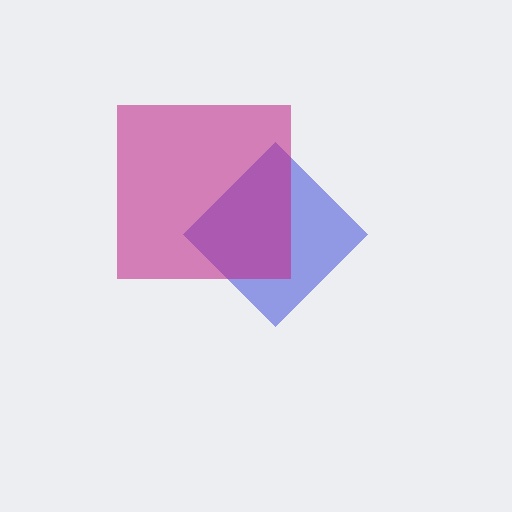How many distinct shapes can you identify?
There are 2 distinct shapes: a blue diamond, a magenta square.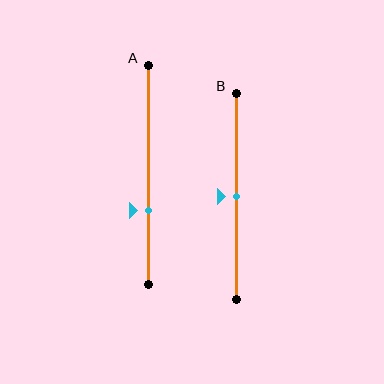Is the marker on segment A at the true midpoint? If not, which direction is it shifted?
No, the marker on segment A is shifted downward by about 16% of the segment length.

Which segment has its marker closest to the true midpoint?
Segment B has its marker closest to the true midpoint.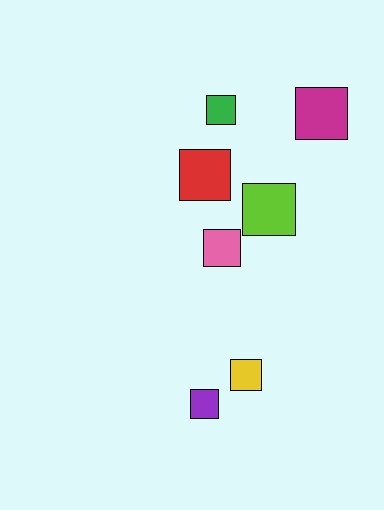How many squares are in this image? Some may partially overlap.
There are 7 squares.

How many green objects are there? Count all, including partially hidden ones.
There is 1 green object.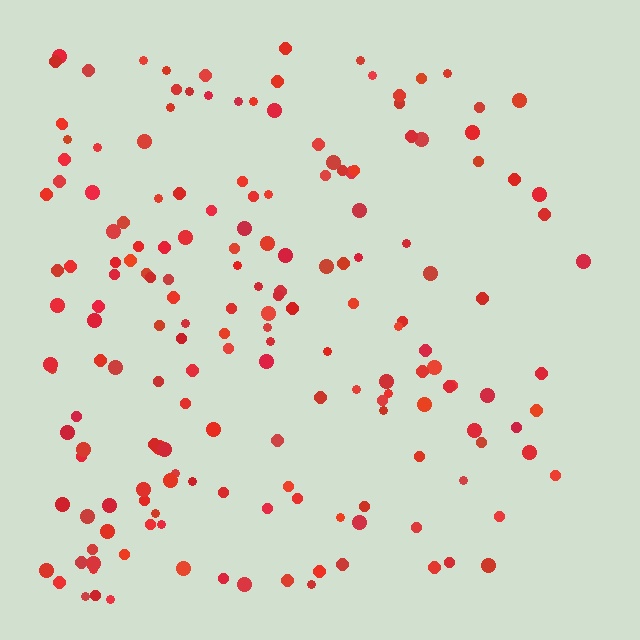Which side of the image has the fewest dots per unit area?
The right.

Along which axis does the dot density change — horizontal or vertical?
Horizontal.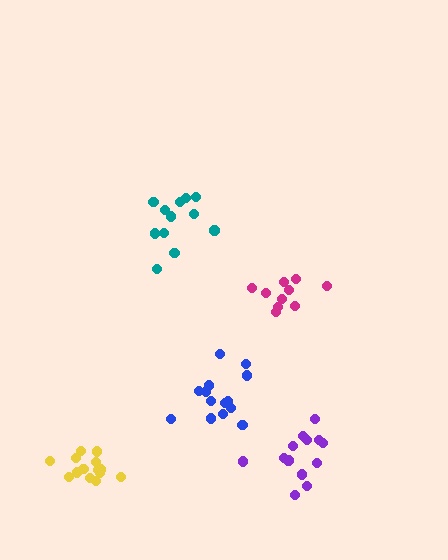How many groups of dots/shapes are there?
There are 5 groups.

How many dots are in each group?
Group 1: 12 dots, Group 2: 14 dots, Group 3: 10 dots, Group 4: 14 dots, Group 5: 14 dots (64 total).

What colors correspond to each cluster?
The clusters are colored: teal, purple, magenta, blue, yellow.